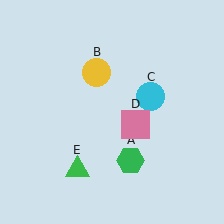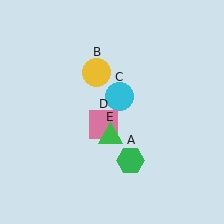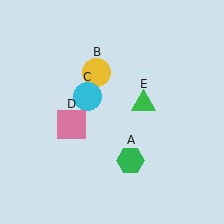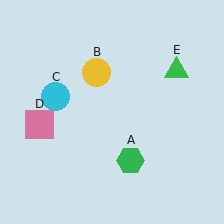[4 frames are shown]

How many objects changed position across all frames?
3 objects changed position: cyan circle (object C), pink square (object D), green triangle (object E).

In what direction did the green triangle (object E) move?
The green triangle (object E) moved up and to the right.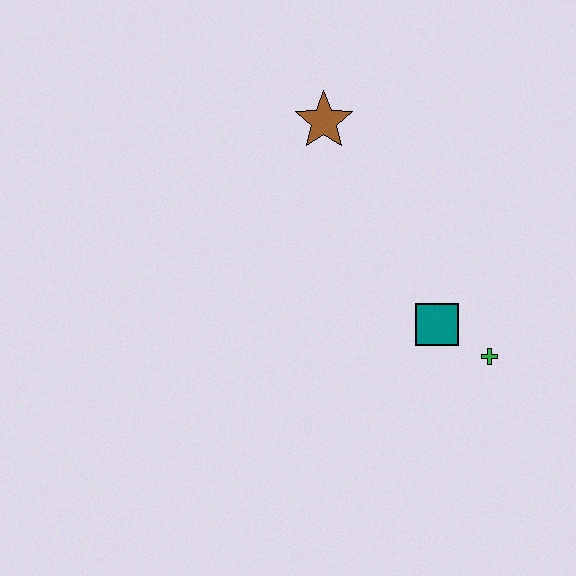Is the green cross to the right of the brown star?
Yes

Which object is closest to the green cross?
The teal square is closest to the green cross.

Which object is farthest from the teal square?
The brown star is farthest from the teal square.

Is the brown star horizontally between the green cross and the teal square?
No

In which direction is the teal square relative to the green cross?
The teal square is to the left of the green cross.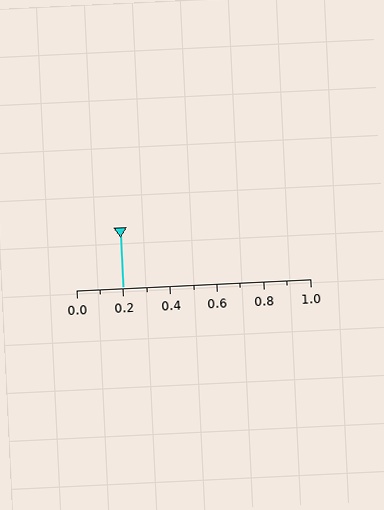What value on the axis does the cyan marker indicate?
The marker indicates approximately 0.2.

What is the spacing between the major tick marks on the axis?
The major ticks are spaced 0.2 apart.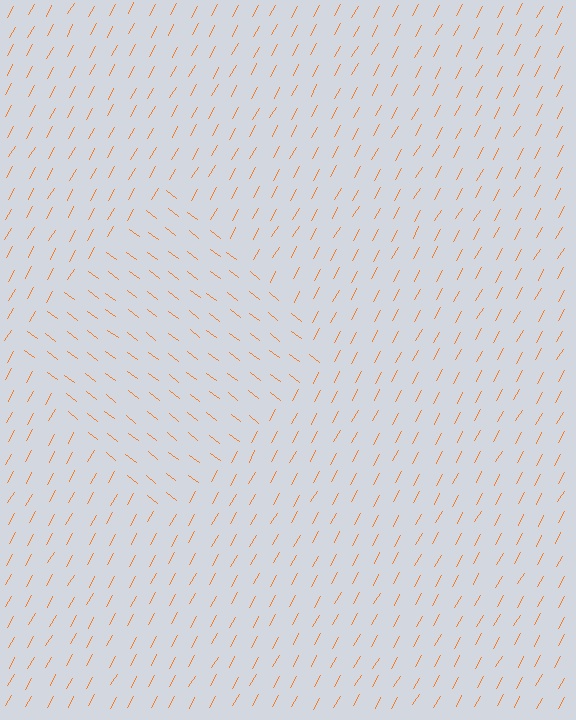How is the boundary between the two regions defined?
The boundary is defined purely by a change in line orientation (approximately 82 degrees difference). All lines are the same color and thickness.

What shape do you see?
I see a diamond.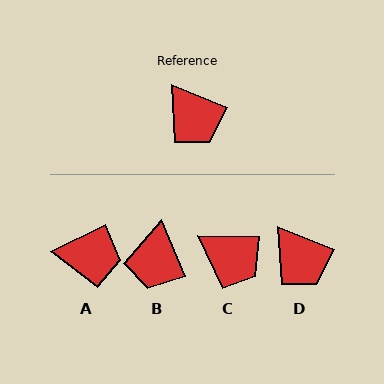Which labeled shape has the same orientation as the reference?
D.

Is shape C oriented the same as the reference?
No, it is off by about 22 degrees.